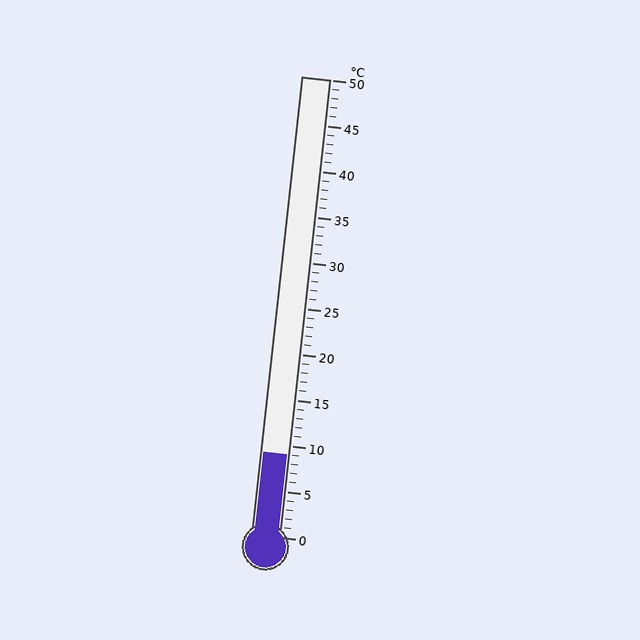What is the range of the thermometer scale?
The thermometer scale ranges from 0°C to 50°C.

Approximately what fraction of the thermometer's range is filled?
The thermometer is filled to approximately 20% of its range.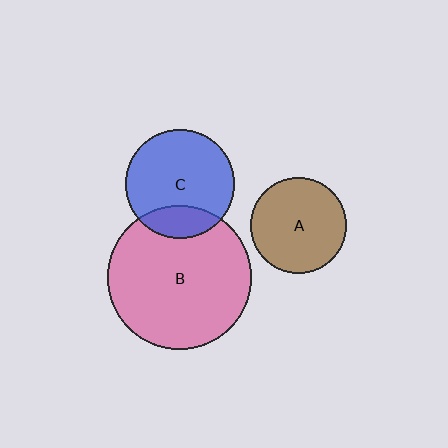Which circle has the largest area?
Circle B (pink).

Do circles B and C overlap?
Yes.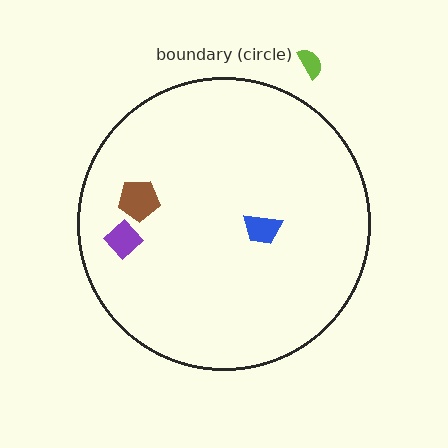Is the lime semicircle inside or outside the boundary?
Outside.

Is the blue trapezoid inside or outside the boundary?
Inside.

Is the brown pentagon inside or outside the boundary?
Inside.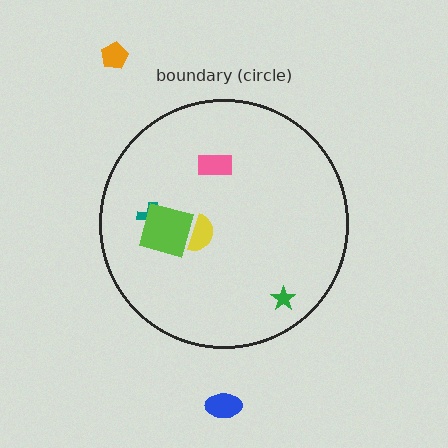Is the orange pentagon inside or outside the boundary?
Outside.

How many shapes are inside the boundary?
5 inside, 2 outside.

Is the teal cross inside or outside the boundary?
Inside.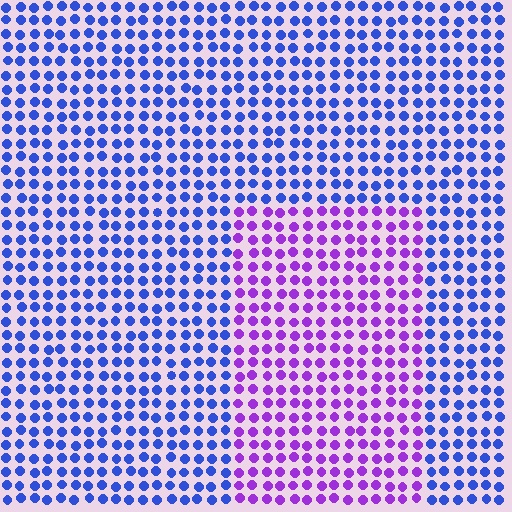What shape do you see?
I see a rectangle.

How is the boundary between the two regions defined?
The boundary is defined purely by a slight shift in hue (about 50 degrees). Spacing, size, and orientation are identical on both sides.